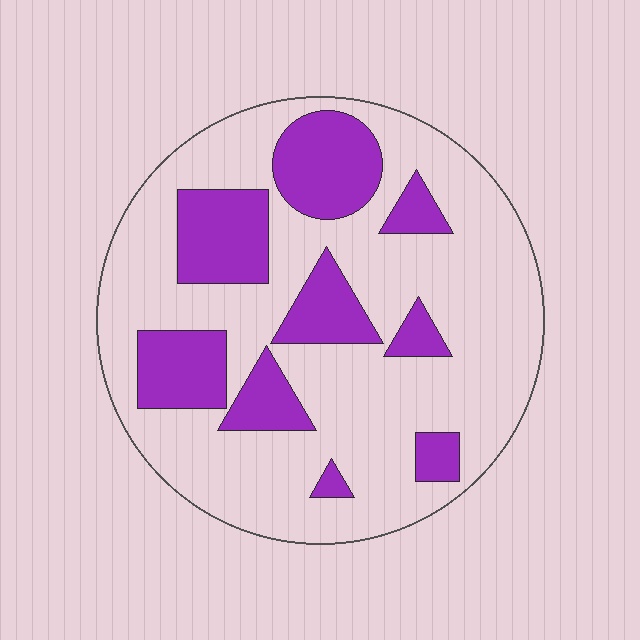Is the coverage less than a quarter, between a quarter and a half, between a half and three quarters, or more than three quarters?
Between a quarter and a half.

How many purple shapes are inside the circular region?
9.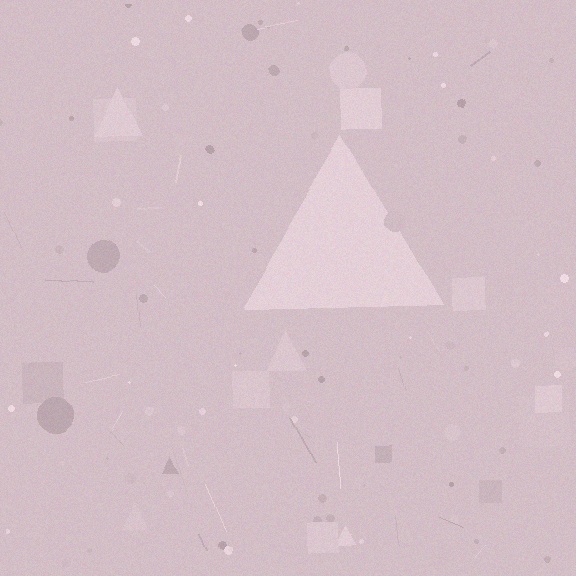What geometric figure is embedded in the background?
A triangle is embedded in the background.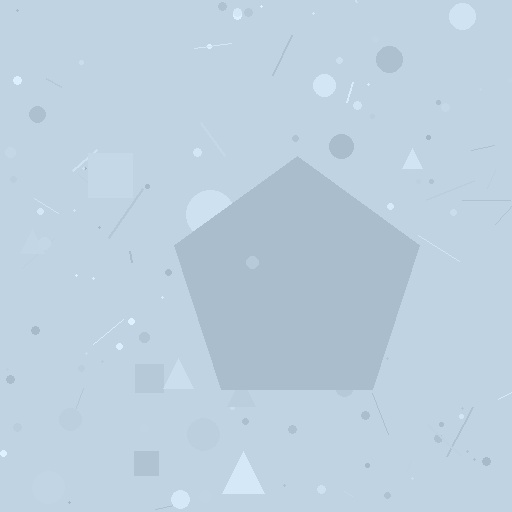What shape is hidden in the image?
A pentagon is hidden in the image.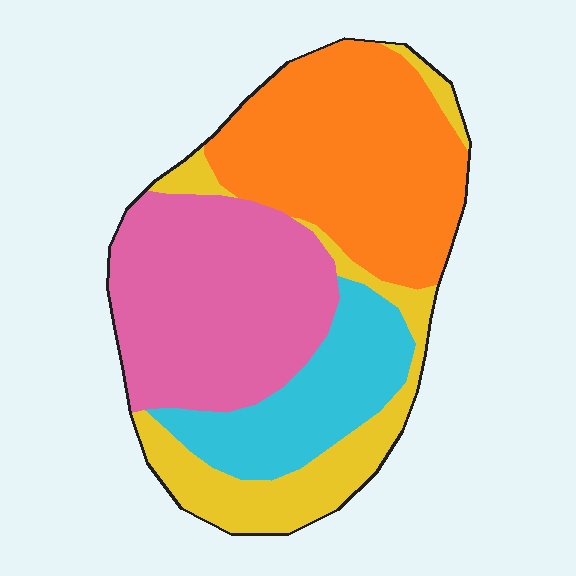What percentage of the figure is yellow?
Yellow covers roughly 20% of the figure.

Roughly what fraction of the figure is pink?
Pink takes up about one third (1/3) of the figure.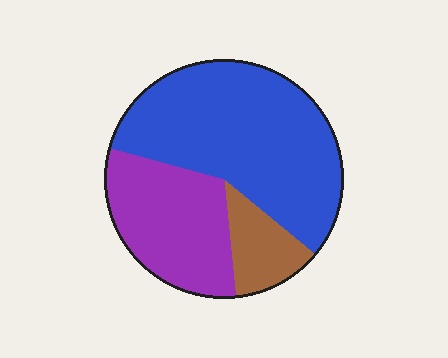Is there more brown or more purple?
Purple.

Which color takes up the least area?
Brown, at roughly 10%.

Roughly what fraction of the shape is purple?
Purple covers 31% of the shape.